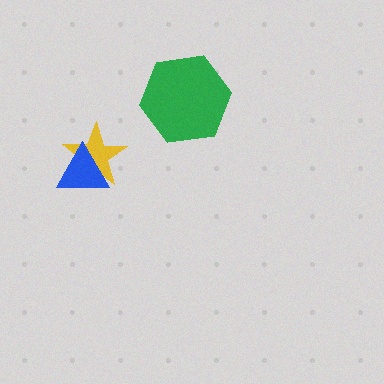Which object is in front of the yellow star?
The blue triangle is in front of the yellow star.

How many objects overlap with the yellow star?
1 object overlaps with the yellow star.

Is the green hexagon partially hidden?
No, no other shape covers it.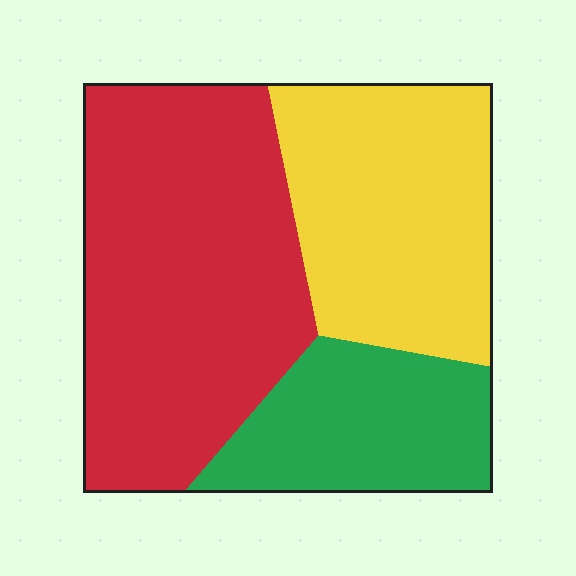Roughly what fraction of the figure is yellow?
Yellow takes up between a quarter and a half of the figure.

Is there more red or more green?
Red.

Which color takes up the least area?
Green, at roughly 20%.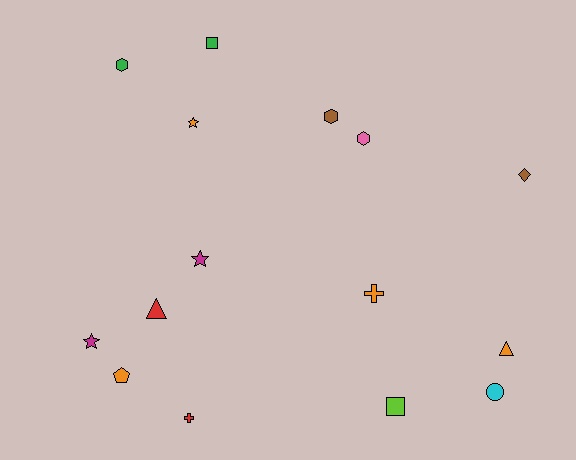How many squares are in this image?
There are 2 squares.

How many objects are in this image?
There are 15 objects.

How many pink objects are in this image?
There is 1 pink object.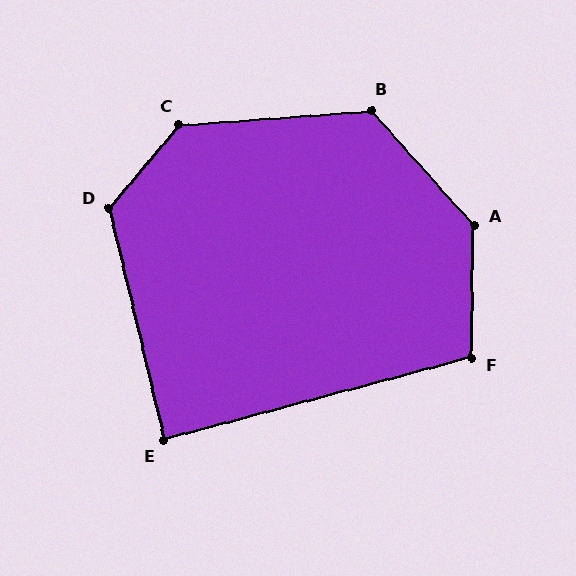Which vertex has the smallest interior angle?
E, at approximately 89 degrees.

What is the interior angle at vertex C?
Approximately 134 degrees (obtuse).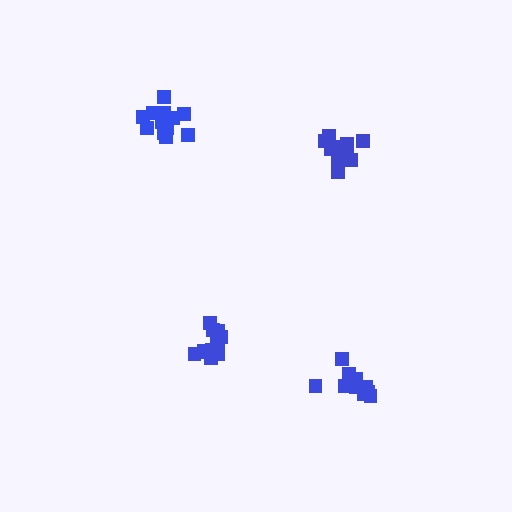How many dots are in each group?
Group 1: 12 dots, Group 2: 13 dots, Group 3: 10 dots, Group 4: 12 dots (47 total).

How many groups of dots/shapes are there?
There are 4 groups.